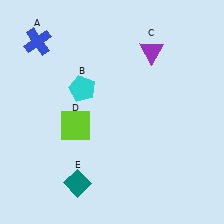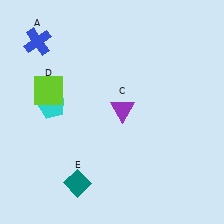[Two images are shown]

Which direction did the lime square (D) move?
The lime square (D) moved up.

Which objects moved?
The objects that moved are: the cyan pentagon (B), the purple triangle (C), the lime square (D).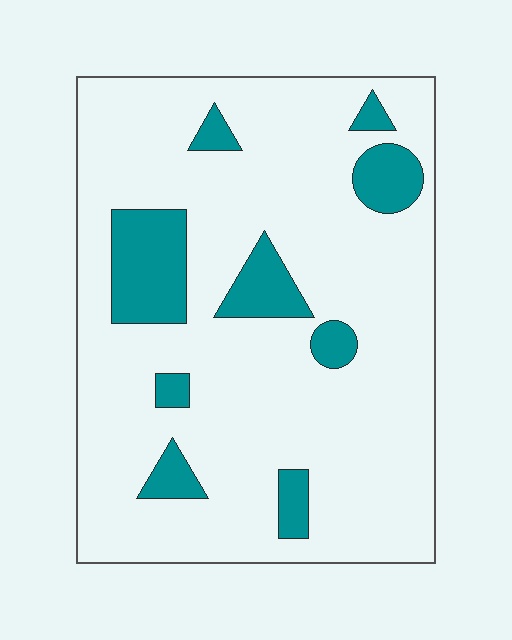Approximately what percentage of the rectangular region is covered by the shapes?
Approximately 15%.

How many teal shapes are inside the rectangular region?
9.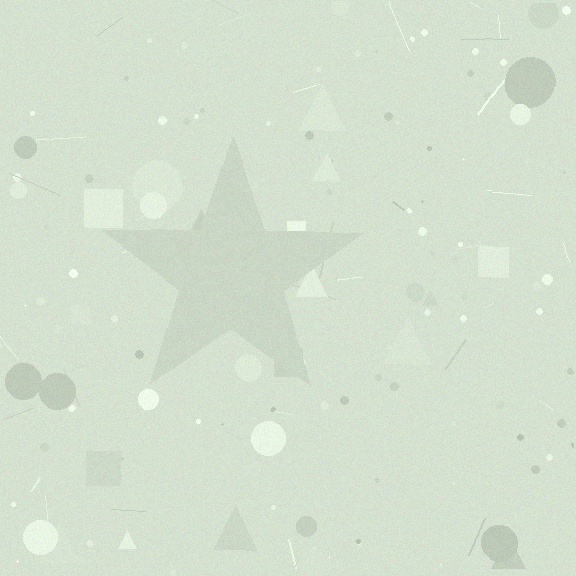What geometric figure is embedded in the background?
A star is embedded in the background.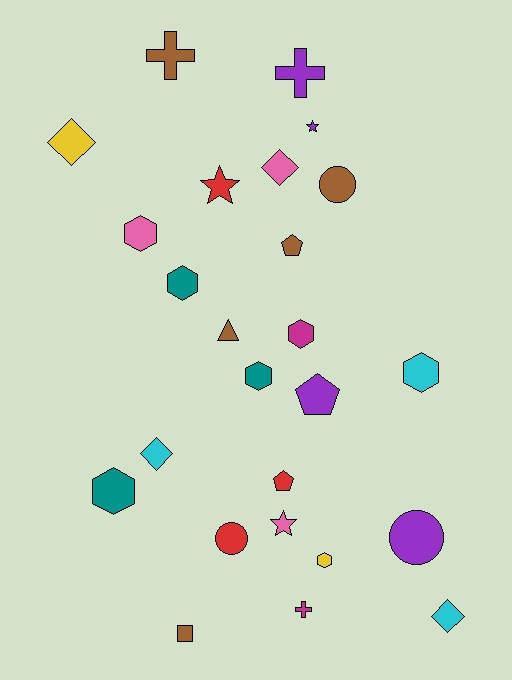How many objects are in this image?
There are 25 objects.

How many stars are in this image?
There are 3 stars.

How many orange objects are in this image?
There are no orange objects.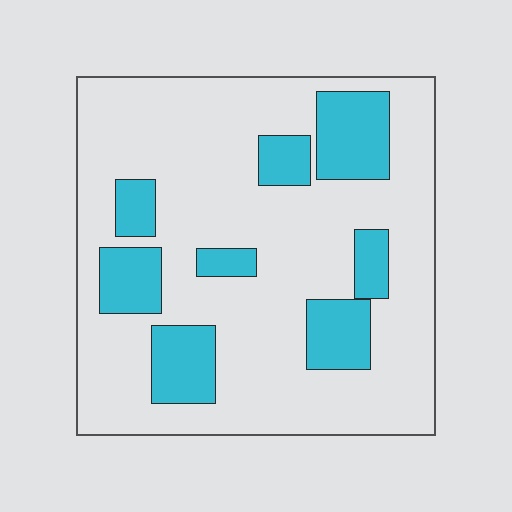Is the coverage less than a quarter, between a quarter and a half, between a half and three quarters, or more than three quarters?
Less than a quarter.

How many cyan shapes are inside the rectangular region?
8.